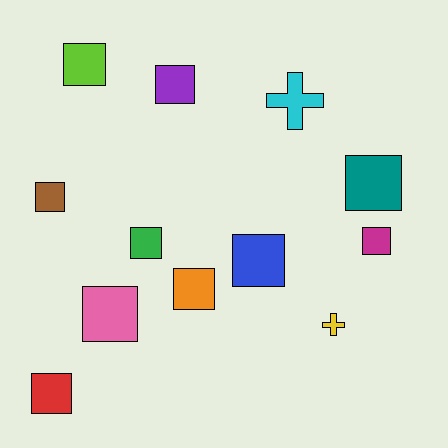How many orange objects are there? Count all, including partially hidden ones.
There is 1 orange object.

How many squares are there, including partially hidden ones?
There are 10 squares.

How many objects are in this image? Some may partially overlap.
There are 12 objects.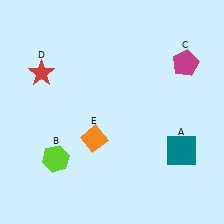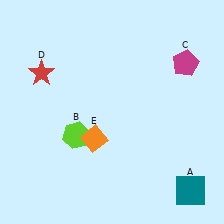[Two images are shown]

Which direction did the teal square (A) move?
The teal square (A) moved down.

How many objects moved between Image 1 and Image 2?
2 objects moved between the two images.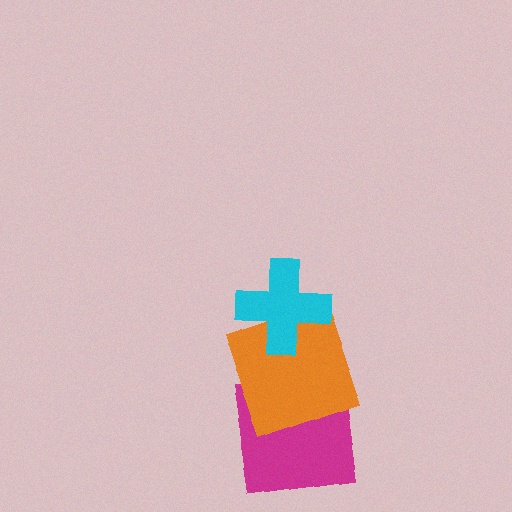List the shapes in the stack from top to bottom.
From top to bottom: the cyan cross, the orange square, the magenta square.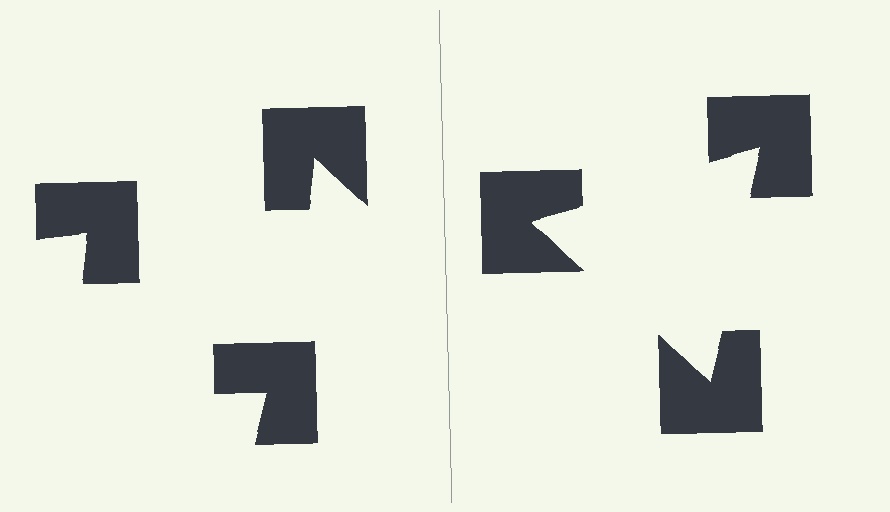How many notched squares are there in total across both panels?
6 — 3 on each side.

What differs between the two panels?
The notched squares are positioned identically on both sides; only the wedge orientations differ. On the right they align to a triangle; on the left they are misaligned.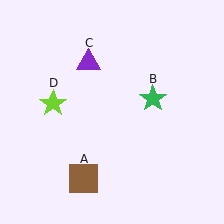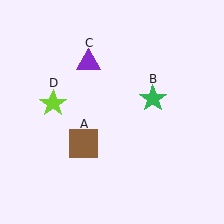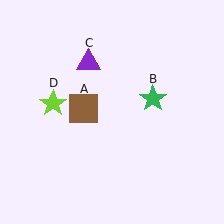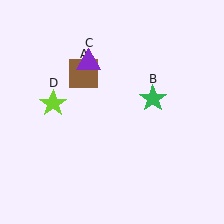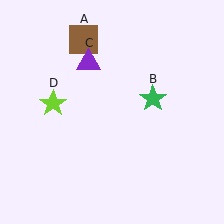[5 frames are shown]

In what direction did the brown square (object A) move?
The brown square (object A) moved up.